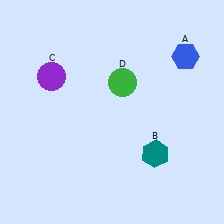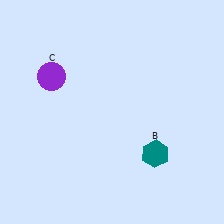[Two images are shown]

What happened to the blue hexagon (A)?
The blue hexagon (A) was removed in Image 2. It was in the top-right area of Image 1.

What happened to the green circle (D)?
The green circle (D) was removed in Image 2. It was in the top-right area of Image 1.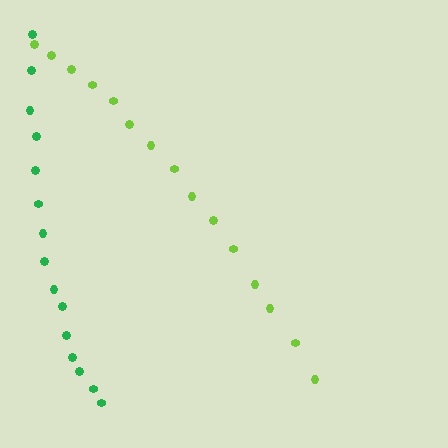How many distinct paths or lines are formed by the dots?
There are 2 distinct paths.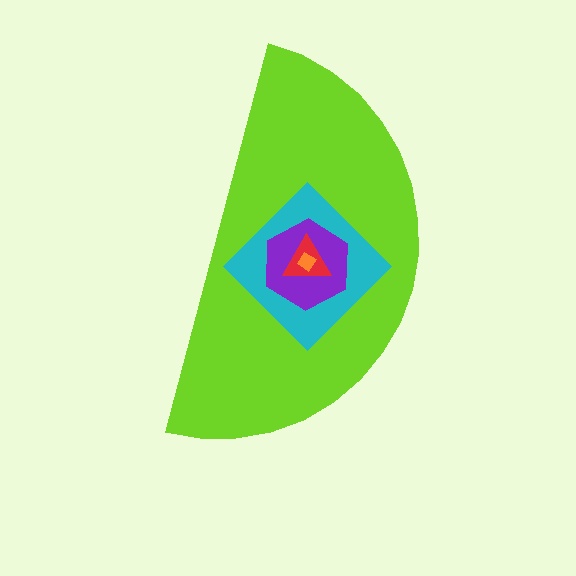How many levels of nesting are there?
5.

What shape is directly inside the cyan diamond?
The purple hexagon.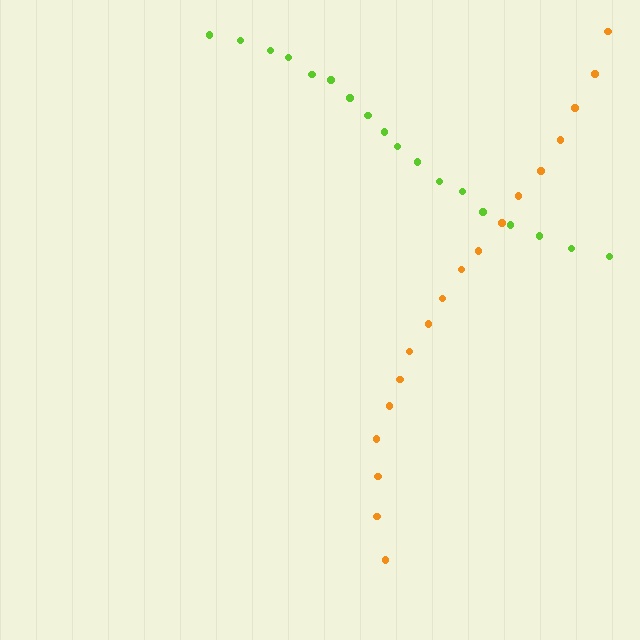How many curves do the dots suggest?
There are 2 distinct paths.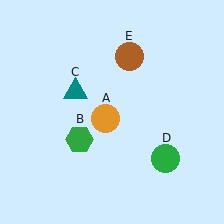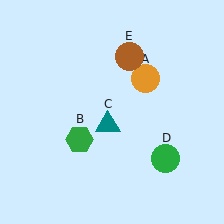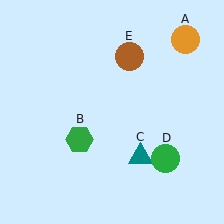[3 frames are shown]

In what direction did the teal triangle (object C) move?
The teal triangle (object C) moved down and to the right.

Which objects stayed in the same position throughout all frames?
Green hexagon (object B) and green circle (object D) and brown circle (object E) remained stationary.